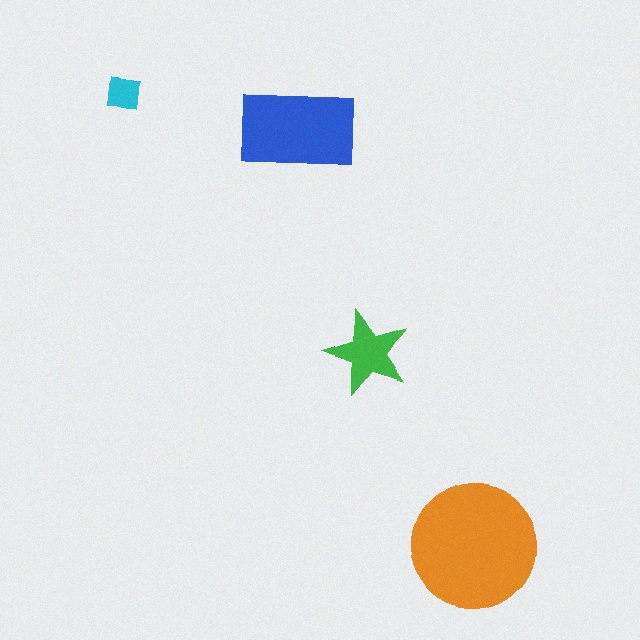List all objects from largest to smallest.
The orange circle, the blue rectangle, the green star, the cyan square.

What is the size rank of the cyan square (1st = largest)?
4th.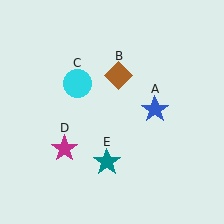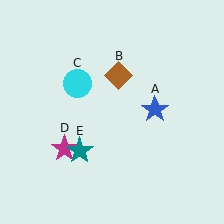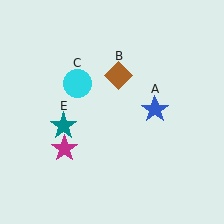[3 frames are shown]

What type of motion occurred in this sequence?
The teal star (object E) rotated clockwise around the center of the scene.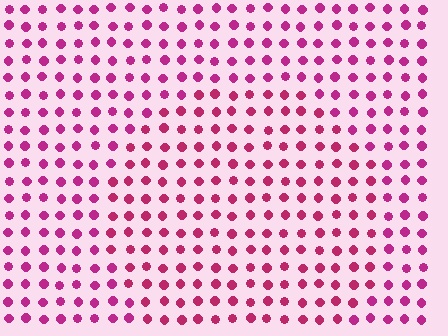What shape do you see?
I see a circle.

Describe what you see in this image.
The image is filled with small magenta elements in a uniform arrangement. A circle-shaped region is visible where the elements are tinted to a slightly different hue, forming a subtle color boundary.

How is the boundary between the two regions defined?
The boundary is defined purely by a slight shift in hue (about 15 degrees). Spacing, size, and orientation are identical on both sides.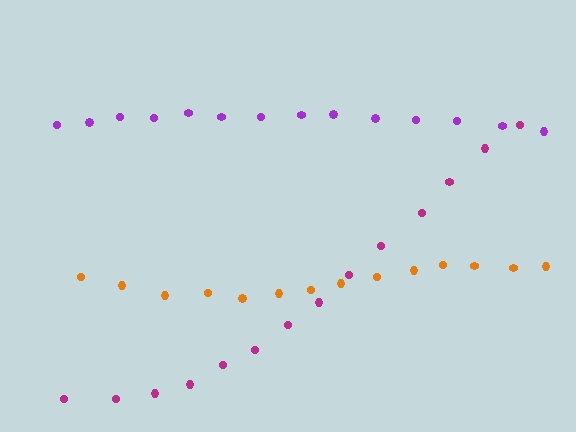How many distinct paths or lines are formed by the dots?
There are 3 distinct paths.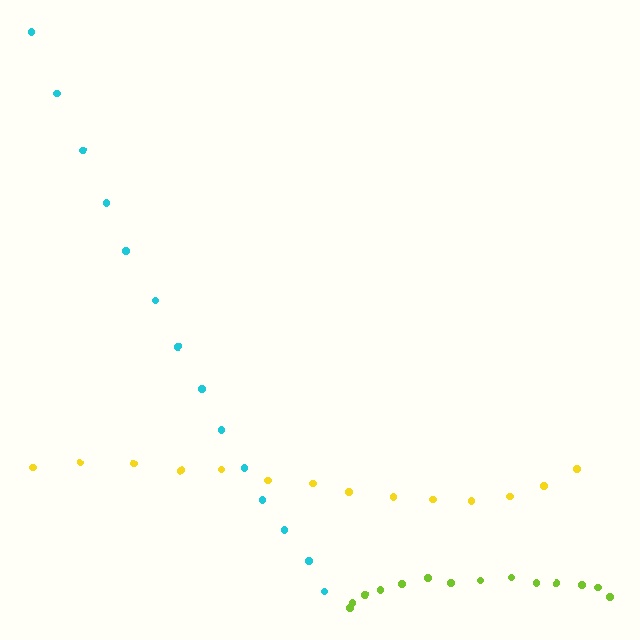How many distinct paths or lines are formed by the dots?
There are 3 distinct paths.